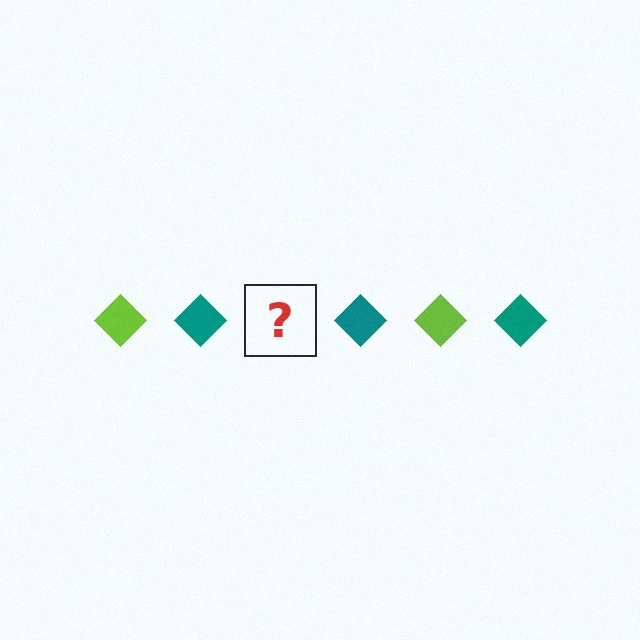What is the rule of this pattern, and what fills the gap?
The rule is that the pattern cycles through lime, teal diamonds. The gap should be filled with a lime diamond.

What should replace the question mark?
The question mark should be replaced with a lime diamond.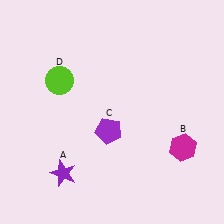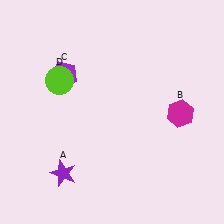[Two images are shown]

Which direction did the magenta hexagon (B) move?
The magenta hexagon (B) moved up.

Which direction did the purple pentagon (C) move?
The purple pentagon (C) moved up.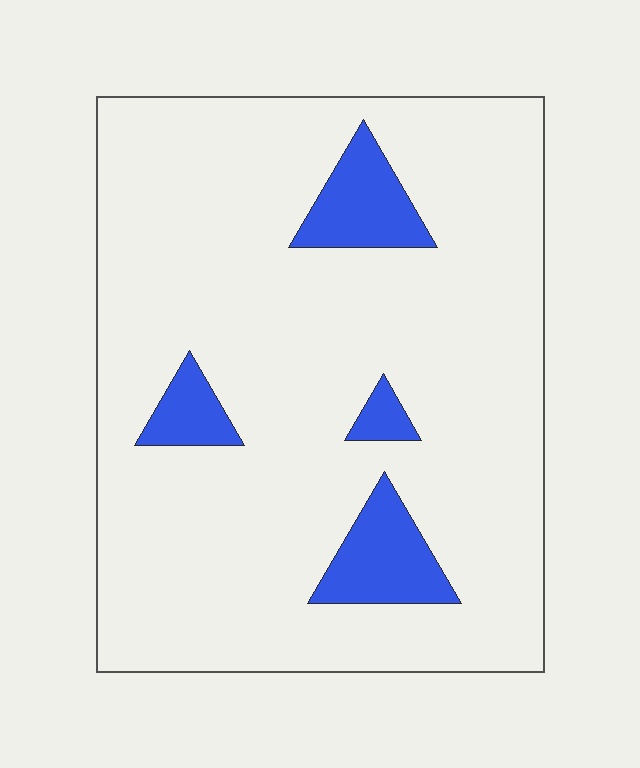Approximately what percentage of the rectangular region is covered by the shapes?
Approximately 10%.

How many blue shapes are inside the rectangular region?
4.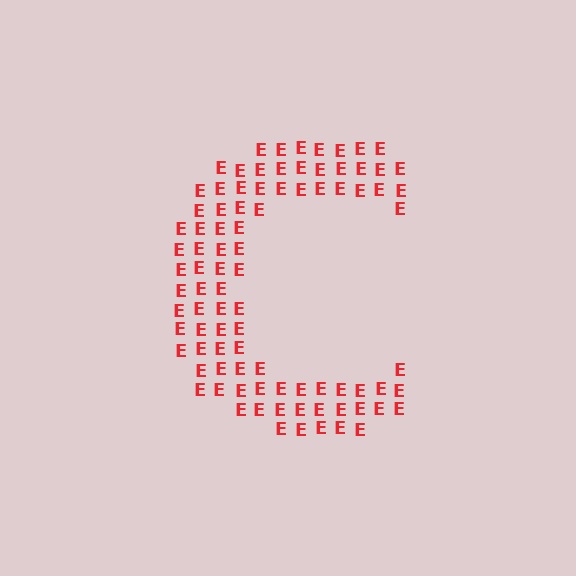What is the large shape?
The large shape is the letter C.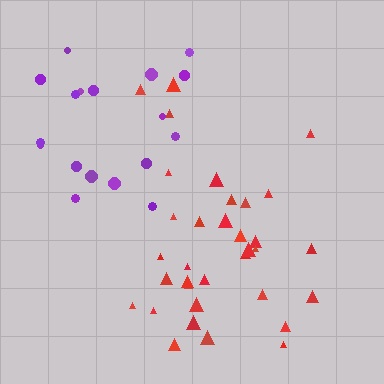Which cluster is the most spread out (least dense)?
Purple.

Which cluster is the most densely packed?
Red.